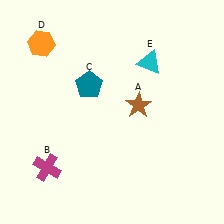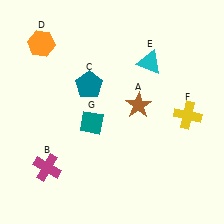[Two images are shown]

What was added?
A yellow cross (F), a teal diamond (G) were added in Image 2.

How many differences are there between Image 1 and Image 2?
There are 2 differences between the two images.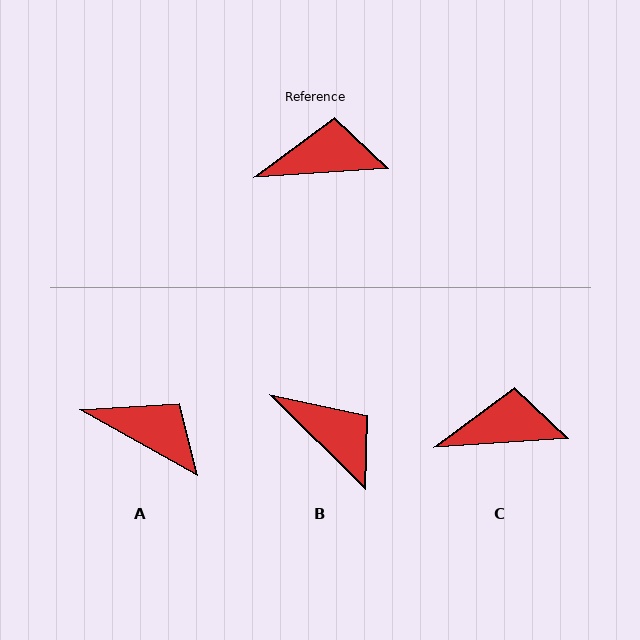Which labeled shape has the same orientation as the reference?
C.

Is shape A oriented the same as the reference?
No, it is off by about 33 degrees.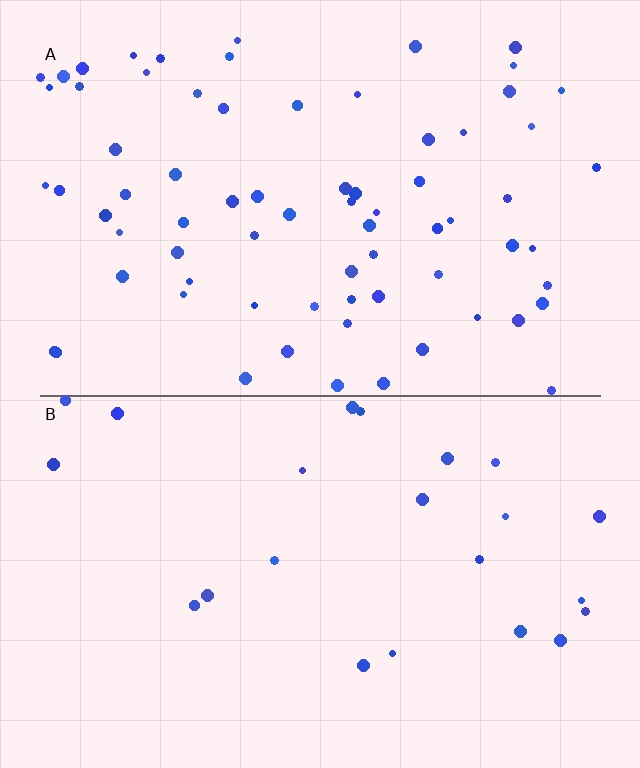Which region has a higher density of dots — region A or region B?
A (the top).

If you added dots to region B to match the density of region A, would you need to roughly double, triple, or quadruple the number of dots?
Approximately triple.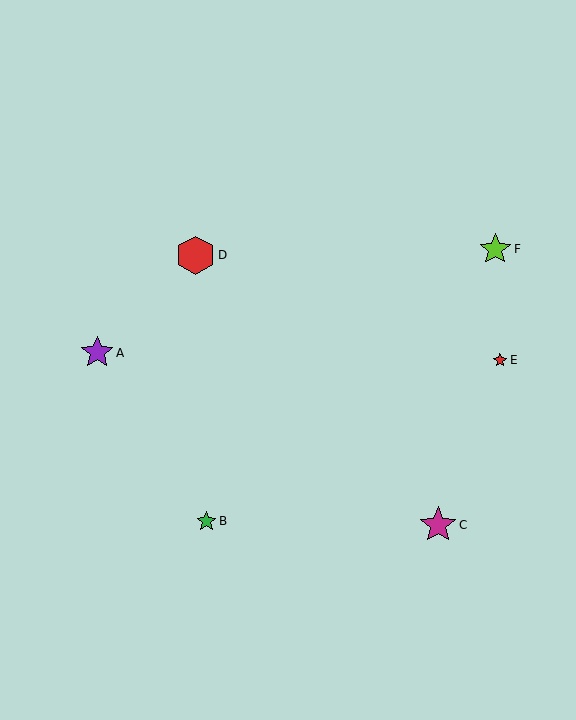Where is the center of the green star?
The center of the green star is at (206, 521).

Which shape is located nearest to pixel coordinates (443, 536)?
The magenta star (labeled C) at (438, 525) is nearest to that location.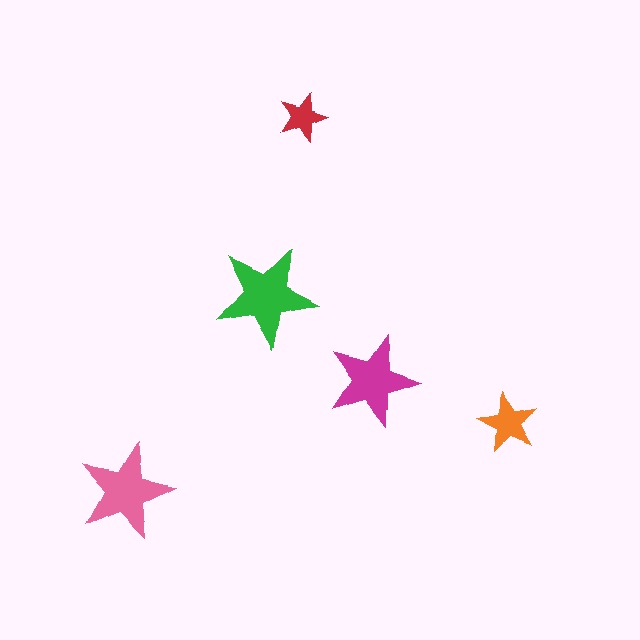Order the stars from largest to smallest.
the green one, the pink one, the magenta one, the orange one, the red one.